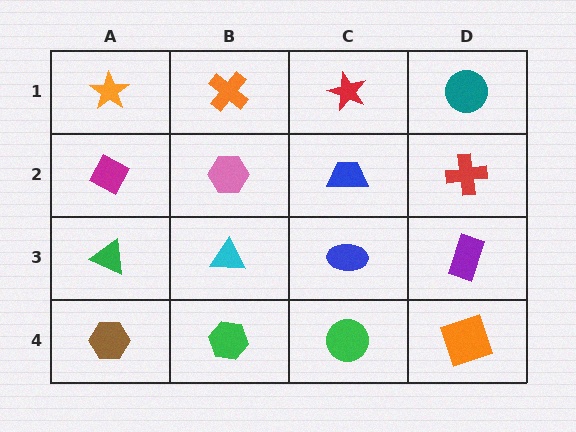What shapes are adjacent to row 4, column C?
A blue ellipse (row 3, column C), a green hexagon (row 4, column B), an orange square (row 4, column D).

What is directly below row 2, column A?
A green triangle.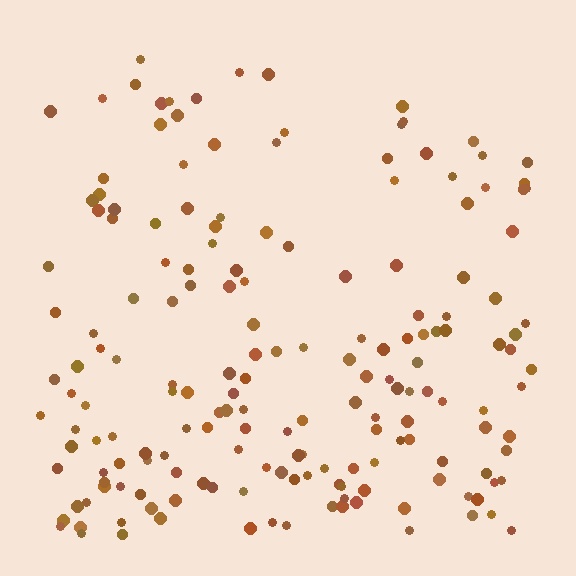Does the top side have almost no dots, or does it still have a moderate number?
Still a moderate number, just noticeably fewer than the bottom.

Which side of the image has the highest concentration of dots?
The bottom.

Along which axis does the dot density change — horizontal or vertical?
Vertical.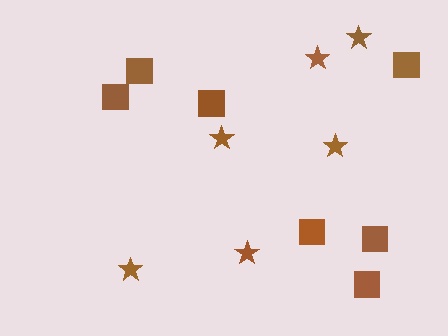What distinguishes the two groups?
There are 2 groups: one group of stars (6) and one group of squares (7).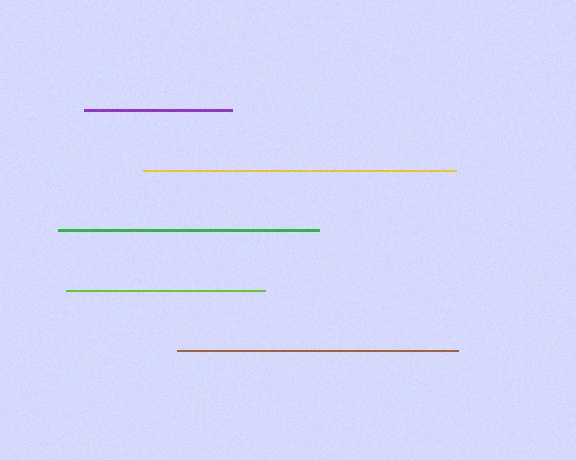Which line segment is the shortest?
The purple line is the shortest at approximately 148 pixels.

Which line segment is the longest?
The yellow line is the longest at approximately 313 pixels.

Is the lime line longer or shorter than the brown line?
The brown line is longer than the lime line.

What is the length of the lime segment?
The lime segment is approximately 199 pixels long.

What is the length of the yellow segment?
The yellow segment is approximately 313 pixels long.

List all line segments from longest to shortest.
From longest to shortest: yellow, brown, green, lime, purple.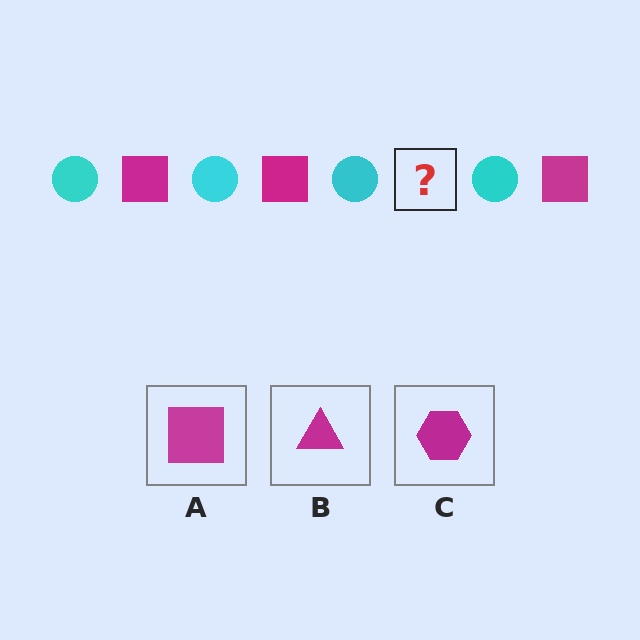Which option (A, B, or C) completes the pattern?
A.